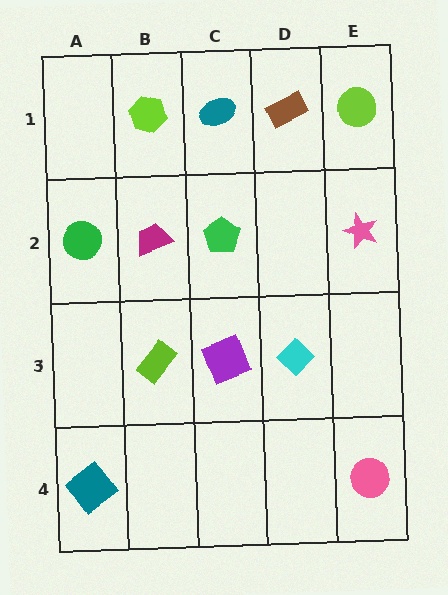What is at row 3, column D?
A cyan diamond.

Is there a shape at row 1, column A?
No, that cell is empty.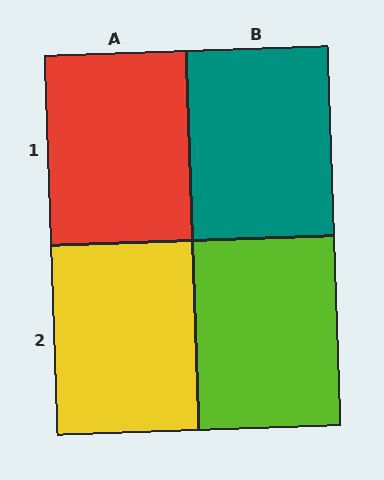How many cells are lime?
1 cell is lime.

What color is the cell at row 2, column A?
Yellow.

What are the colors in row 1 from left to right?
Red, teal.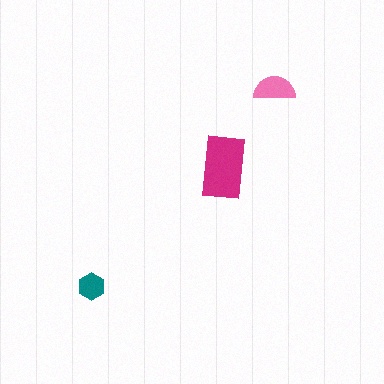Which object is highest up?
The pink semicircle is topmost.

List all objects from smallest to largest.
The teal hexagon, the pink semicircle, the magenta rectangle.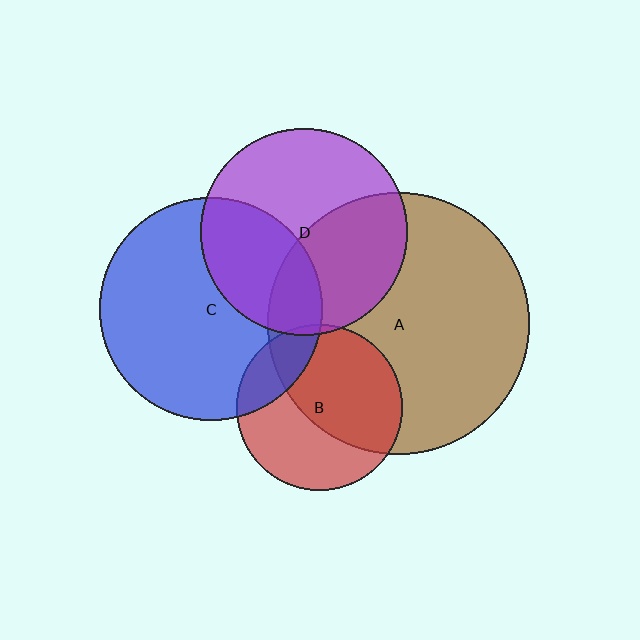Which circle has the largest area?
Circle A (brown).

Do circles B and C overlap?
Yes.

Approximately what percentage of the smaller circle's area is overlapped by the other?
Approximately 20%.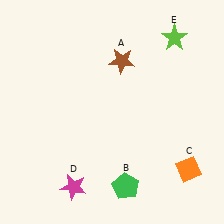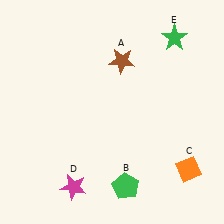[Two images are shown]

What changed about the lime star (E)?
In Image 1, E is lime. In Image 2, it changed to green.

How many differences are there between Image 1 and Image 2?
There is 1 difference between the two images.